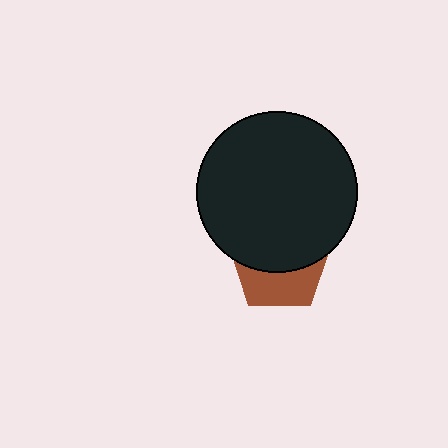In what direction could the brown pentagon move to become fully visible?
The brown pentagon could move down. That would shift it out from behind the black circle entirely.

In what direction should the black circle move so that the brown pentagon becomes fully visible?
The black circle should move up. That is the shortest direction to clear the overlap and leave the brown pentagon fully visible.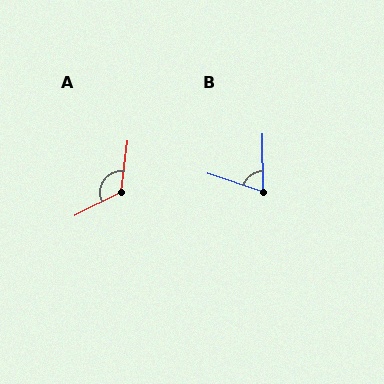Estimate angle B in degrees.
Approximately 71 degrees.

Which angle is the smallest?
B, at approximately 71 degrees.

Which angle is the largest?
A, at approximately 125 degrees.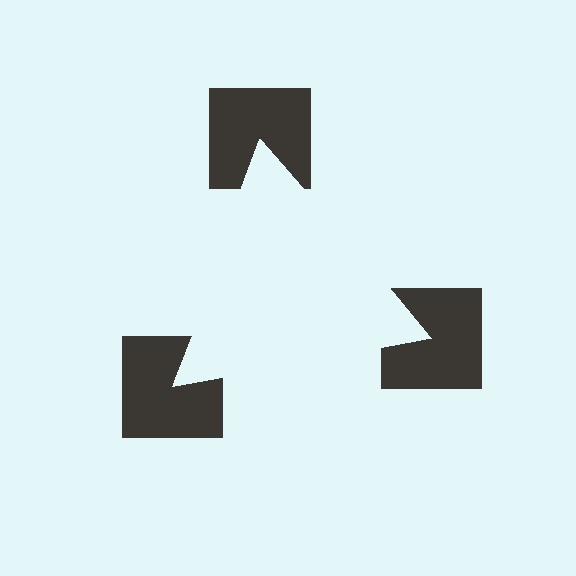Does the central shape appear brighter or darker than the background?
It typically appears slightly brighter than the background, even though no actual brightness change is drawn.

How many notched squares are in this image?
There are 3 — one at each vertex of the illusory triangle.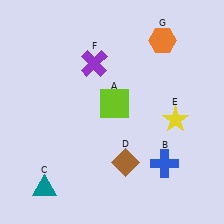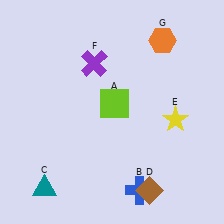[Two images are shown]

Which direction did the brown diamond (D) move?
The brown diamond (D) moved down.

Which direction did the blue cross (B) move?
The blue cross (B) moved down.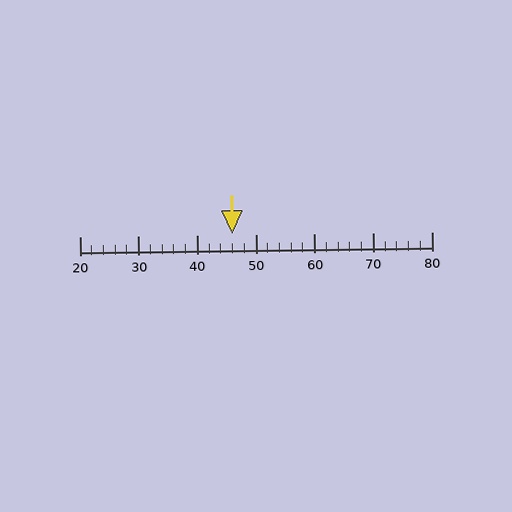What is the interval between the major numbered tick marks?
The major tick marks are spaced 10 units apart.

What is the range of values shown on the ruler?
The ruler shows values from 20 to 80.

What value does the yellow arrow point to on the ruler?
The yellow arrow points to approximately 46.